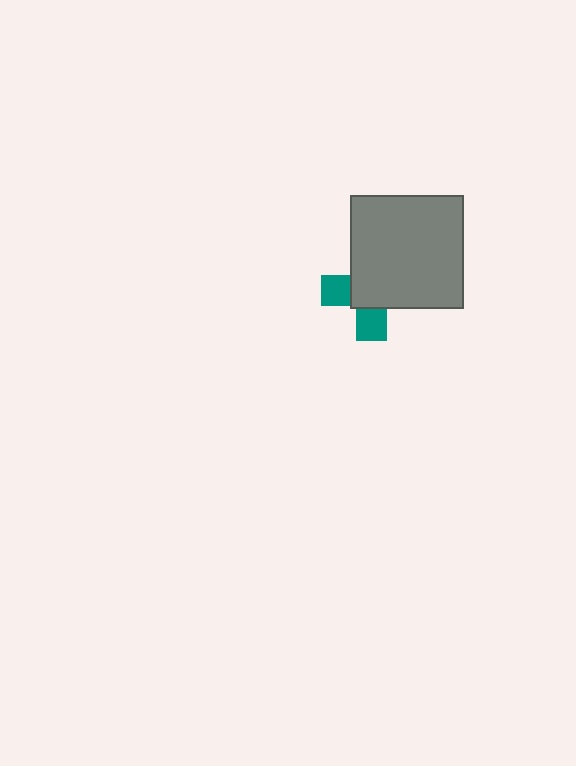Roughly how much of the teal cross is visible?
A small part of it is visible (roughly 35%).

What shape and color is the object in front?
The object in front is a gray square.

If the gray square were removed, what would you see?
You would see the complete teal cross.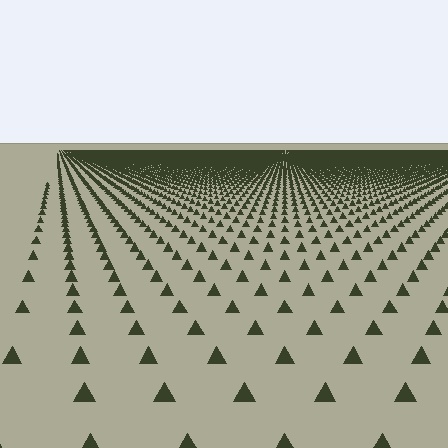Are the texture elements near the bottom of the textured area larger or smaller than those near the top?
Larger. Near the bottom, elements are closer to the viewer and appear at a bigger on-screen size.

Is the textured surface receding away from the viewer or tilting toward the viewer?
The surface is receding away from the viewer. Texture elements get smaller and denser toward the top.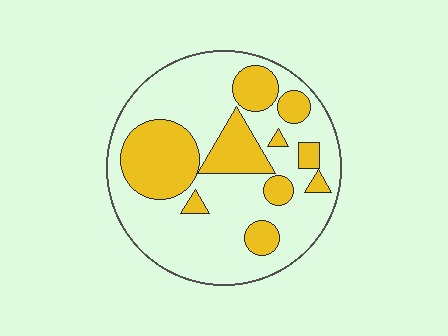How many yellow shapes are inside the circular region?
10.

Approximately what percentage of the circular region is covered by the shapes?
Approximately 30%.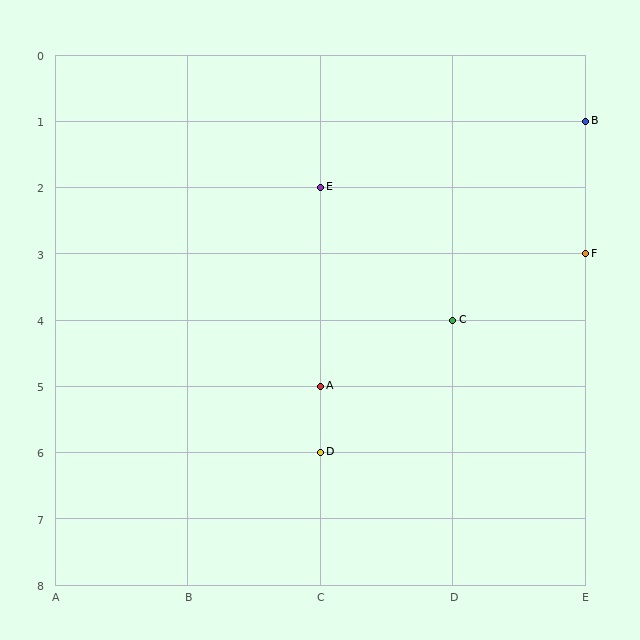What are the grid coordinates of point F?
Point F is at grid coordinates (E, 3).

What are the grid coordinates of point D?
Point D is at grid coordinates (C, 6).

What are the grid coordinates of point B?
Point B is at grid coordinates (E, 1).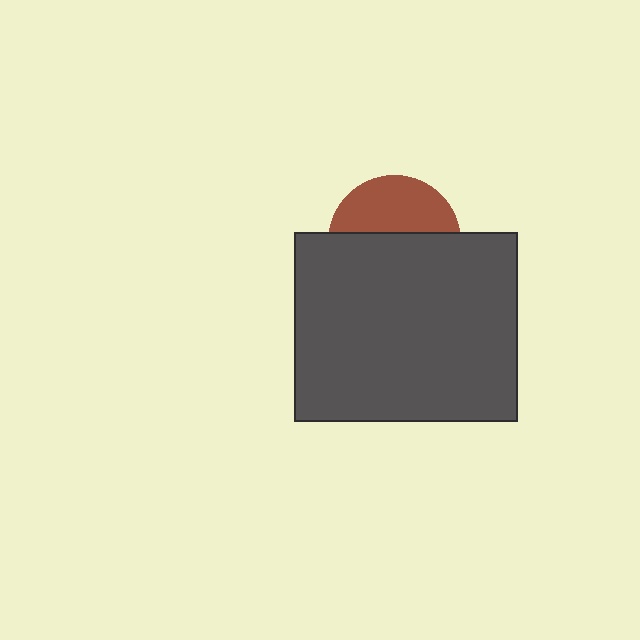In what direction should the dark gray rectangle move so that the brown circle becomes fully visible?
The dark gray rectangle should move down. That is the shortest direction to clear the overlap and leave the brown circle fully visible.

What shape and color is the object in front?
The object in front is a dark gray rectangle.